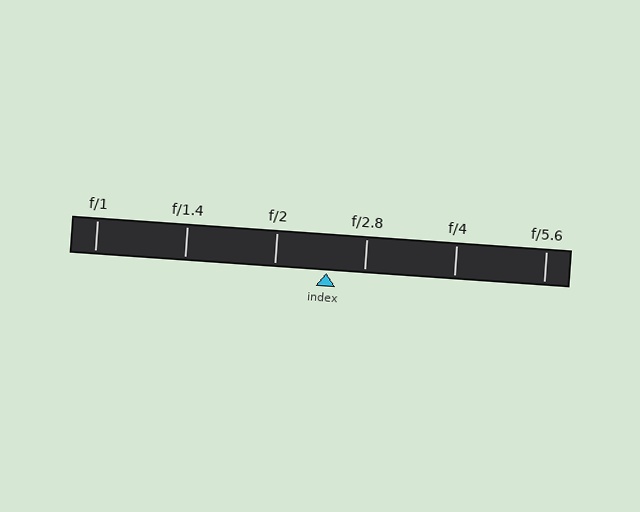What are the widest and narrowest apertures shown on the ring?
The widest aperture shown is f/1 and the narrowest is f/5.6.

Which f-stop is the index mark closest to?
The index mark is closest to f/2.8.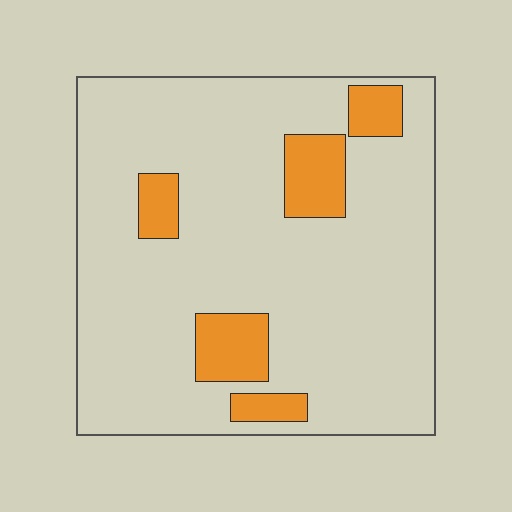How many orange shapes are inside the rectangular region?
5.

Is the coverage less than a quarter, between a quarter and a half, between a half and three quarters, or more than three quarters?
Less than a quarter.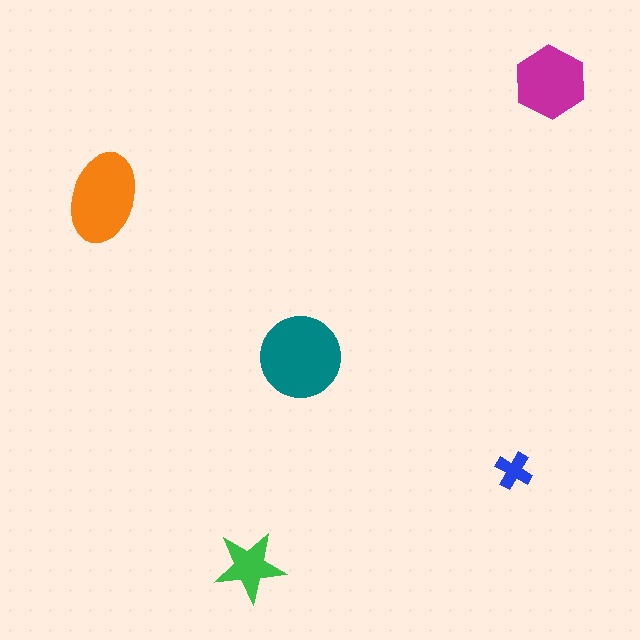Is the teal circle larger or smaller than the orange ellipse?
Larger.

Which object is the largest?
The teal circle.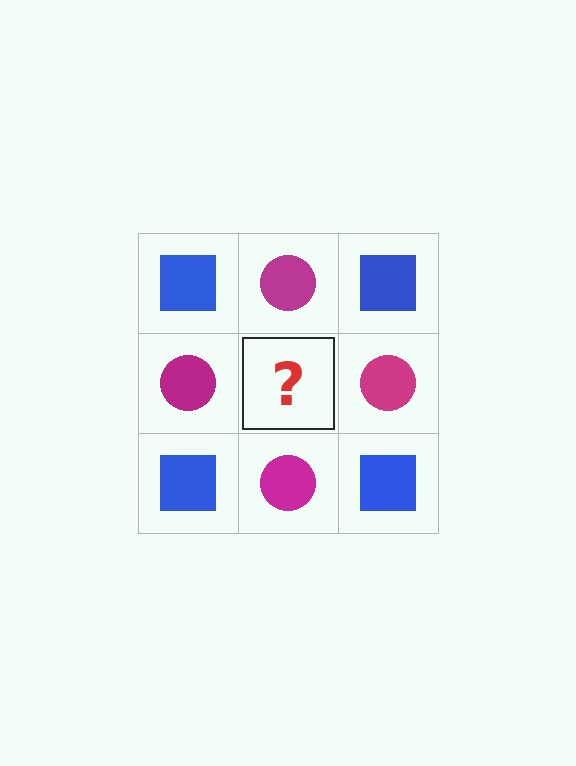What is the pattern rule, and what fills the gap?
The rule is that it alternates blue square and magenta circle in a checkerboard pattern. The gap should be filled with a blue square.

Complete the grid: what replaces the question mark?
The question mark should be replaced with a blue square.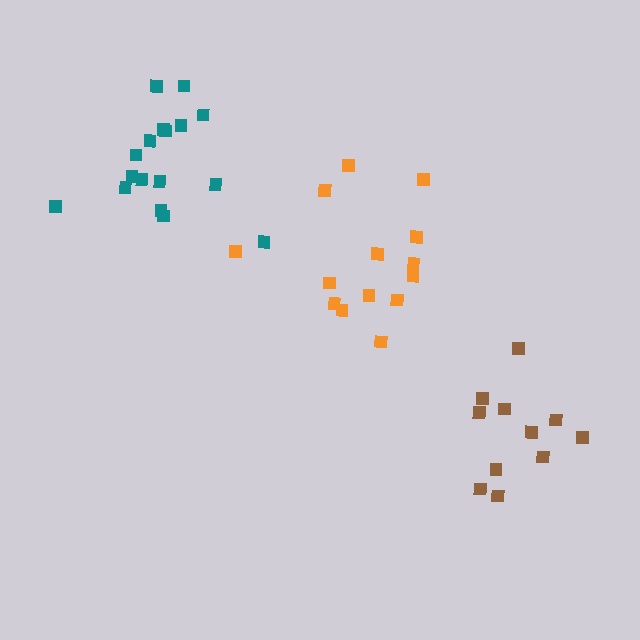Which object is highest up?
The teal cluster is topmost.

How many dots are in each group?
Group 1: 11 dots, Group 2: 17 dots, Group 3: 14 dots (42 total).